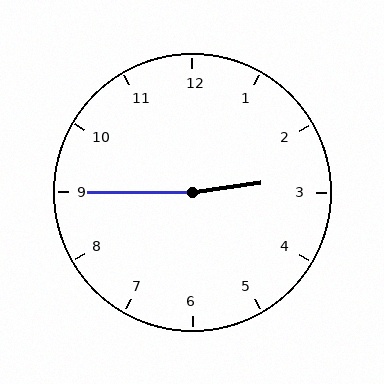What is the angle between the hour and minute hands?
Approximately 172 degrees.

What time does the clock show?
2:45.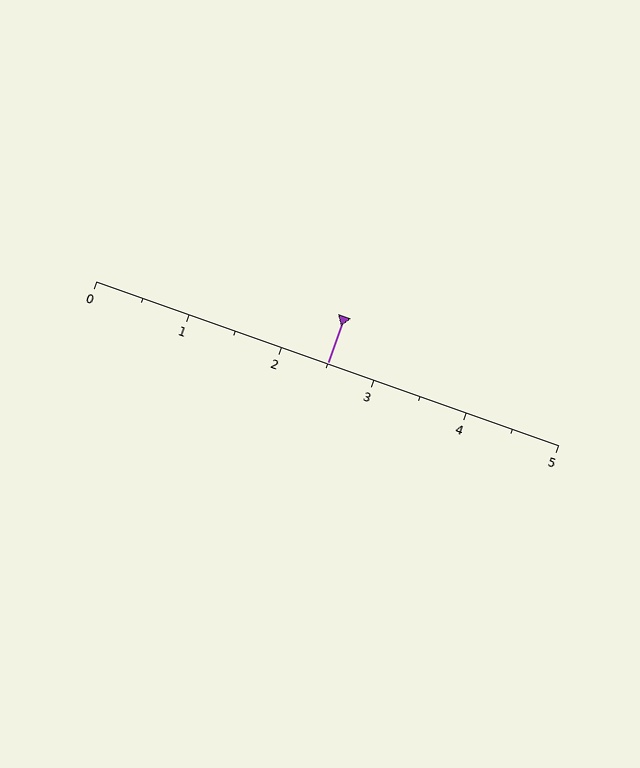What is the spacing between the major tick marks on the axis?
The major ticks are spaced 1 apart.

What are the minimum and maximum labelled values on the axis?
The axis runs from 0 to 5.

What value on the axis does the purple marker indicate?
The marker indicates approximately 2.5.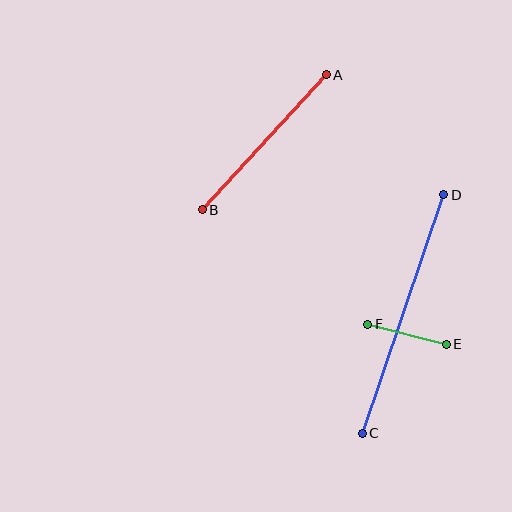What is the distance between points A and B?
The distance is approximately 183 pixels.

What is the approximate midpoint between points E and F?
The midpoint is at approximately (407, 334) pixels.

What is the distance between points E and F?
The distance is approximately 81 pixels.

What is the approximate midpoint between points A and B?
The midpoint is at approximately (264, 142) pixels.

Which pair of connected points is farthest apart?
Points C and D are farthest apart.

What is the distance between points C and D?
The distance is approximately 252 pixels.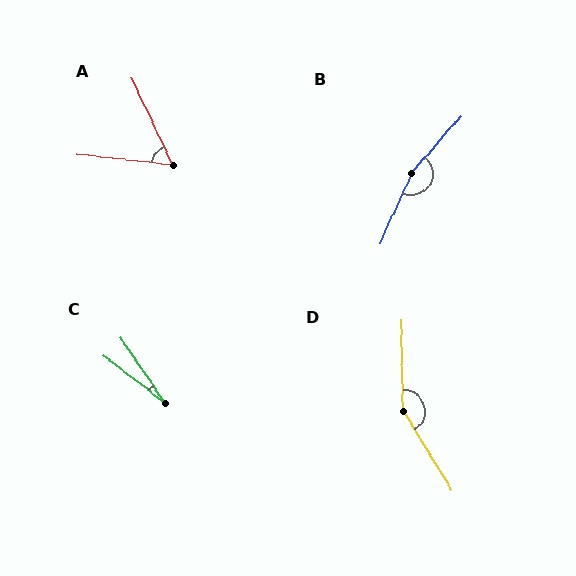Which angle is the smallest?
C, at approximately 18 degrees.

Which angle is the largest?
B, at approximately 163 degrees.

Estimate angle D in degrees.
Approximately 149 degrees.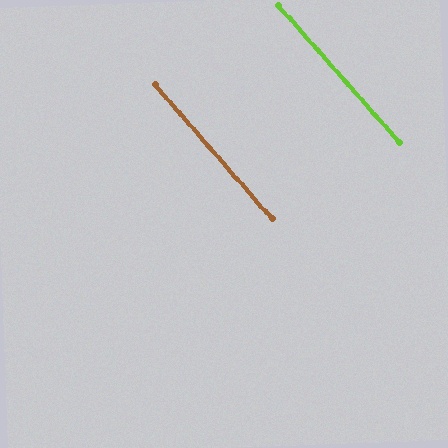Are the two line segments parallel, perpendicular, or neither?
Parallel — their directions differ by only 0.5°.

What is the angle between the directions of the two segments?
Approximately 1 degree.